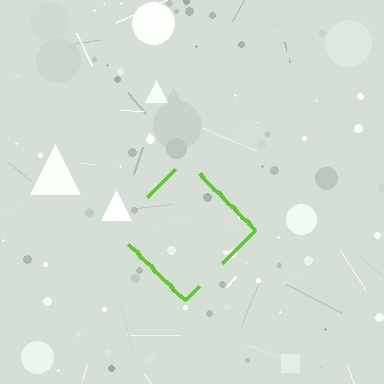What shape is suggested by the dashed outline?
The dashed outline suggests a diamond.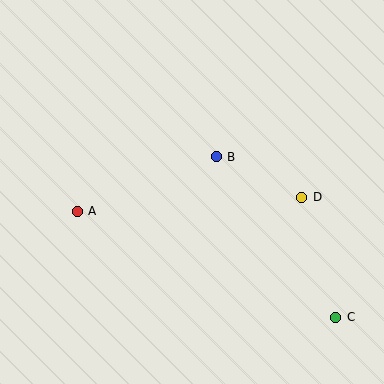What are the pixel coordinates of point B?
Point B is at (216, 157).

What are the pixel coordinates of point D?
Point D is at (302, 197).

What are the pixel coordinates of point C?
Point C is at (336, 317).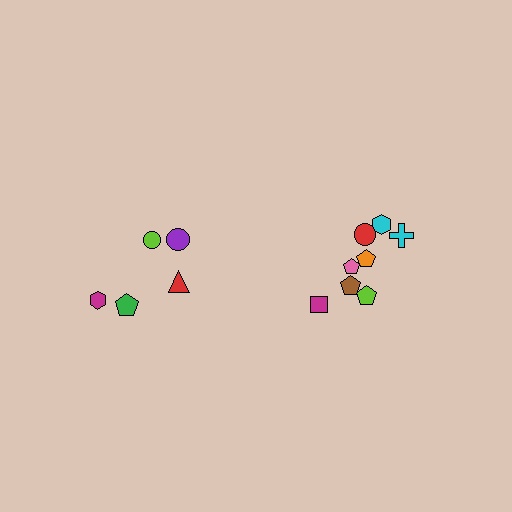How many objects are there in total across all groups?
There are 13 objects.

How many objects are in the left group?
There are 5 objects.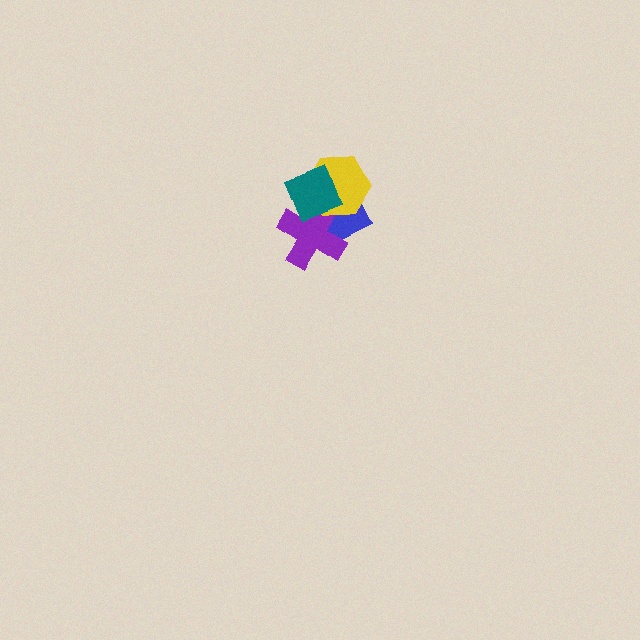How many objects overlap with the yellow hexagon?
3 objects overlap with the yellow hexagon.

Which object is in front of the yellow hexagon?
The teal diamond is in front of the yellow hexagon.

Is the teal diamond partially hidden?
No, no other shape covers it.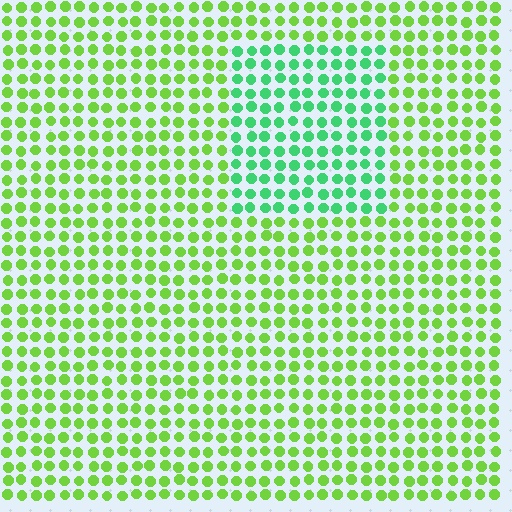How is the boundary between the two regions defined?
The boundary is defined purely by a slight shift in hue (about 41 degrees). Spacing, size, and orientation are identical on both sides.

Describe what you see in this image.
The image is filled with small lime elements in a uniform arrangement. A rectangle-shaped region is visible where the elements are tinted to a slightly different hue, forming a subtle color boundary.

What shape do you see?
I see a rectangle.